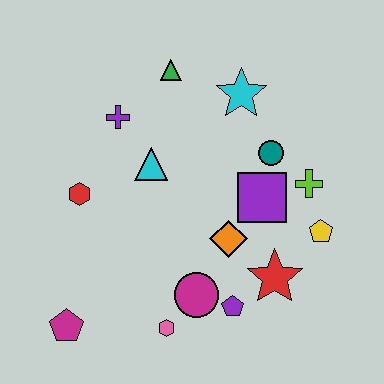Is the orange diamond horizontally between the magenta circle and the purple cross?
No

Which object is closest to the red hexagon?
The cyan triangle is closest to the red hexagon.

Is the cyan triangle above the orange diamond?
Yes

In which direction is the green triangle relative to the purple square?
The green triangle is above the purple square.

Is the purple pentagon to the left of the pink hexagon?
No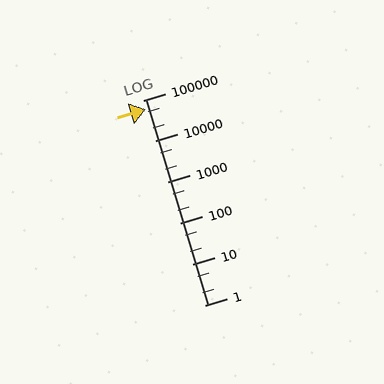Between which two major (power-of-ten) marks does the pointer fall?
The pointer is between 10000 and 100000.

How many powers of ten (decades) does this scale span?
The scale spans 5 decades, from 1 to 100000.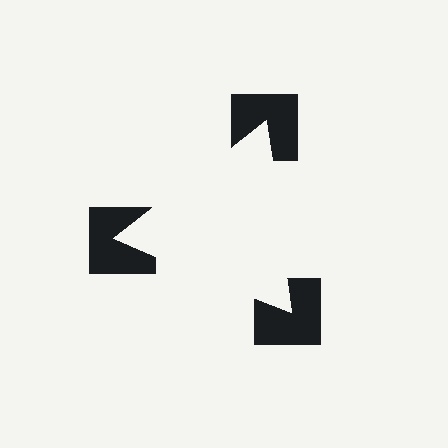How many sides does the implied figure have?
3 sides.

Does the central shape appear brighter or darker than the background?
It typically appears slightly brighter than the background, even though no actual brightness change is drawn.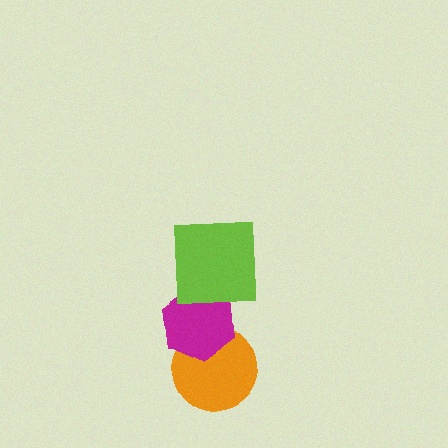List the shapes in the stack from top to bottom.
From top to bottom: the lime square, the magenta hexagon, the orange circle.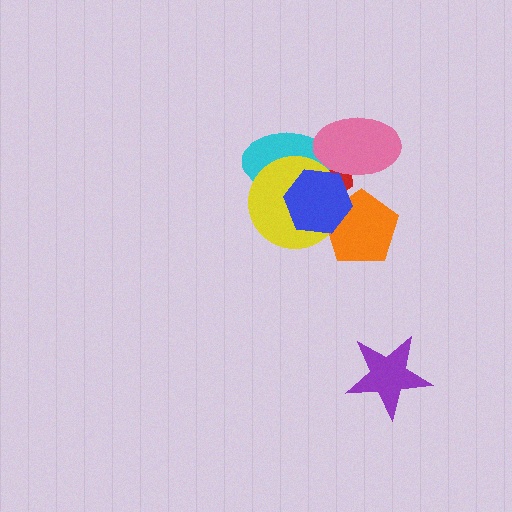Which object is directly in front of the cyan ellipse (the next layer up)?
The pink ellipse is directly in front of the cyan ellipse.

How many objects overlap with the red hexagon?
4 objects overlap with the red hexagon.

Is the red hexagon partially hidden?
Yes, it is partially covered by another shape.